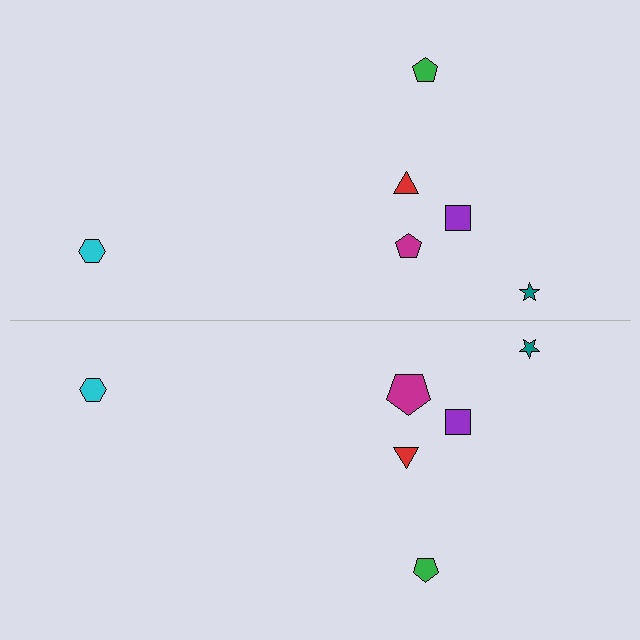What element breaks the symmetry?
The magenta pentagon on the bottom side has a different size than its mirror counterpart.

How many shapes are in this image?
There are 12 shapes in this image.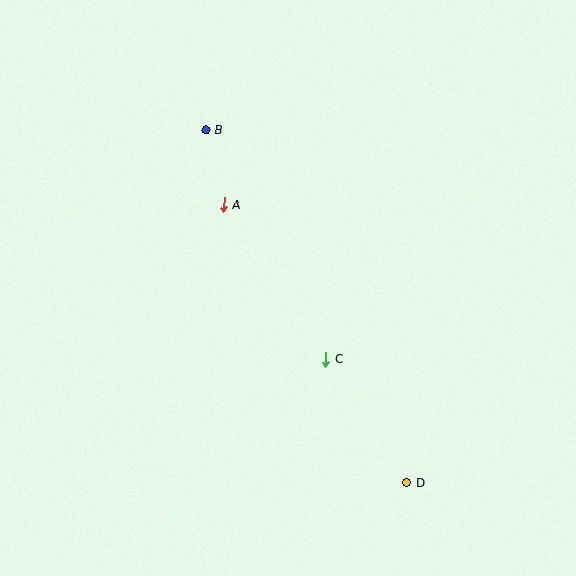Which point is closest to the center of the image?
Point C at (326, 359) is closest to the center.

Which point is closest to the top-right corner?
Point B is closest to the top-right corner.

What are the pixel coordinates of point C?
Point C is at (326, 359).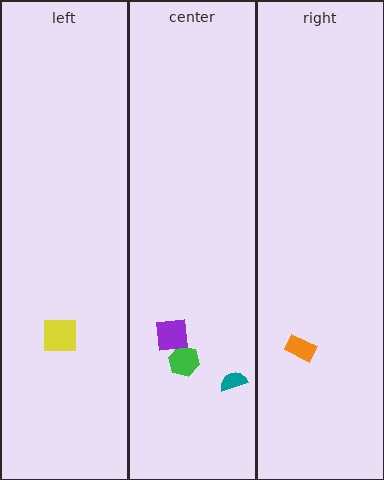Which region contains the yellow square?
The left region.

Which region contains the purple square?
The center region.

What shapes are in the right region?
The orange rectangle.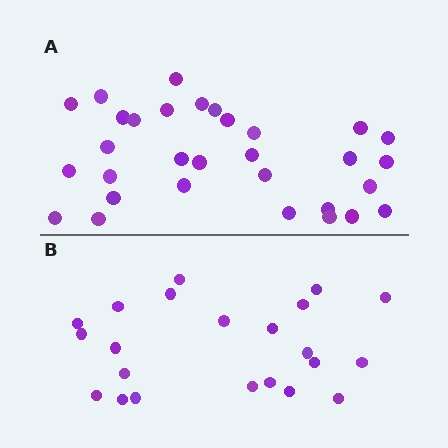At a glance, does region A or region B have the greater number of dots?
Region A (the top region) has more dots.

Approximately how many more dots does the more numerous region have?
Region A has roughly 8 or so more dots than region B.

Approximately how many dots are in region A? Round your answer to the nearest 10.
About 30 dots. (The exact count is 31, which rounds to 30.)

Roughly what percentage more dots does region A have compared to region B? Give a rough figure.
About 40% more.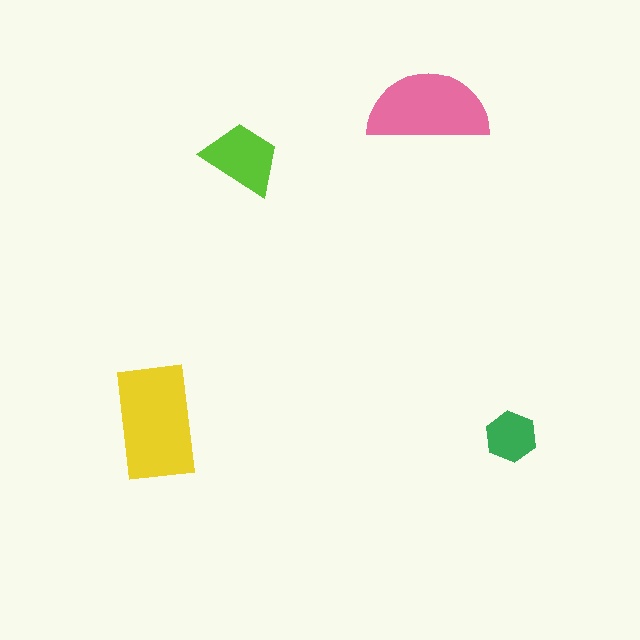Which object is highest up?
The pink semicircle is topmost.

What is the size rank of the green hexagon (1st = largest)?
4th.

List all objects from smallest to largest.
The green hexagon, the lime trapezoid, the pink semicircle, the yellow rectangle.